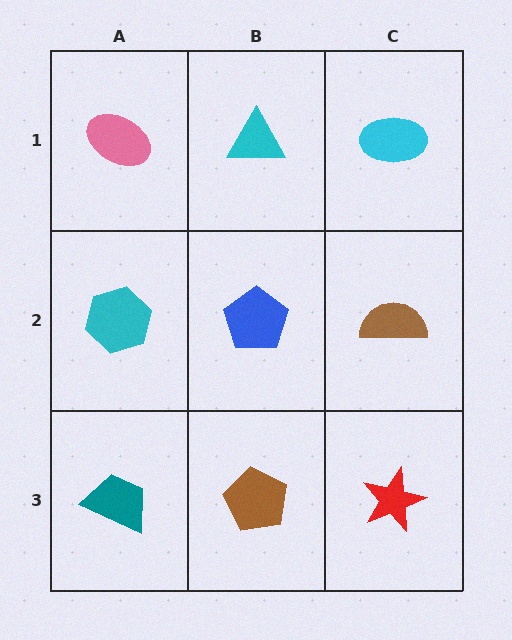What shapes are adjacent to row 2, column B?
A cyan triangle (row 1, column B), a brown pentagon (row 3, column B), a cyan hexagon (row 2, column A), a brown semicircle (row 2, column C).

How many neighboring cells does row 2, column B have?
4.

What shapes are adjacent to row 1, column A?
A cyan hexagon (row 2, column A), a cyan triangle (row 1, column B).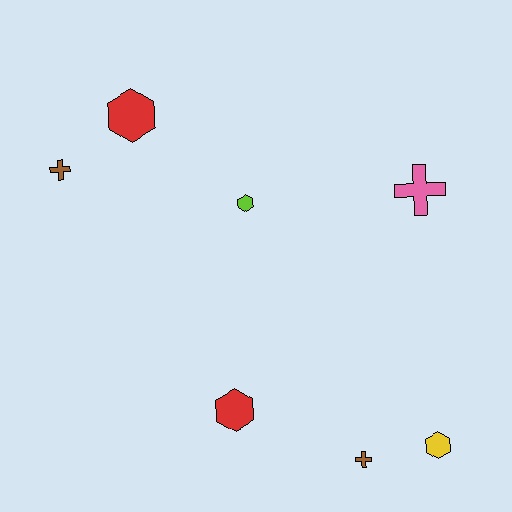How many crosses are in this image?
There are 3 crosses.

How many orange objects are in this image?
There are no orange objects.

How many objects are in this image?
There are 7 objects.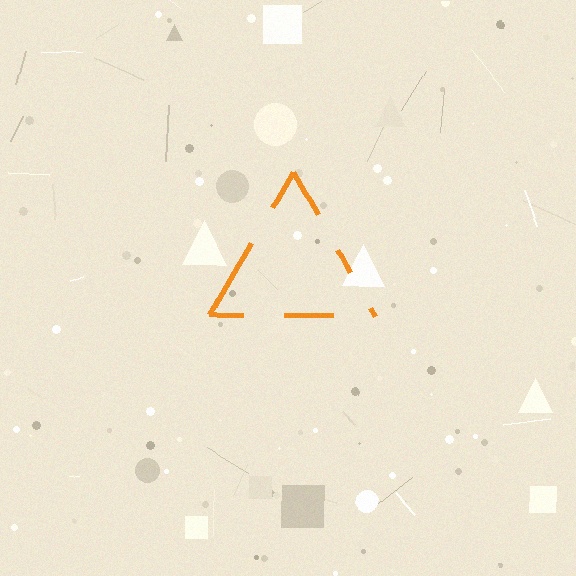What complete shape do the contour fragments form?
The contour fragments form a triangle.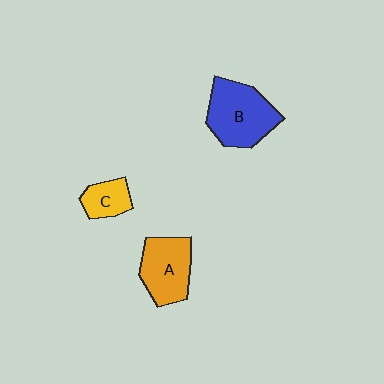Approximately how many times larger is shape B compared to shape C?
Approximately 2.3 times.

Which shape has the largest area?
Shape B (blue).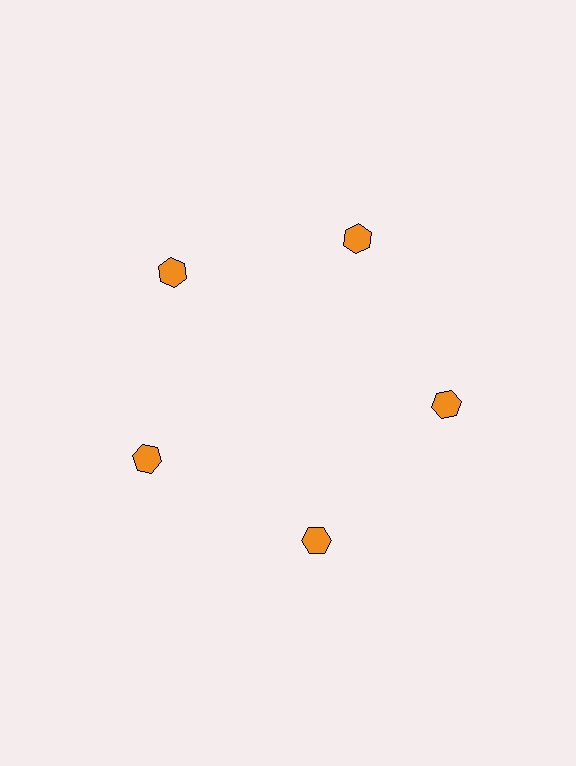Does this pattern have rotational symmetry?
Yes, this pattern has 5-fold rotational symmetry. It looks the same after rotating 72 degrees around the center.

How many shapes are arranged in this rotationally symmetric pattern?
There are 5 shapes, arranged in 5 groups of 1.